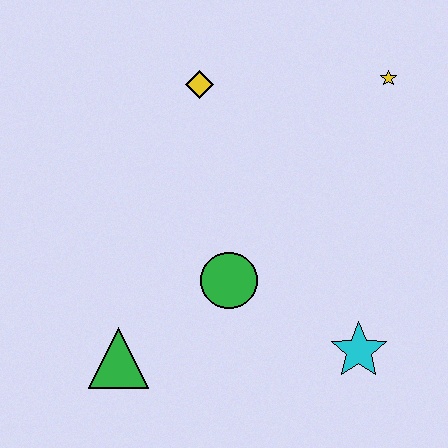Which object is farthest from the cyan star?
The yellow diamond is farthest from the cyan star.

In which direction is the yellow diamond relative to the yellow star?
The yellow diamond is to the left of the yellow star.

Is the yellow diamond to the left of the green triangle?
No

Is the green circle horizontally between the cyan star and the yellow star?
No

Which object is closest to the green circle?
The green triangle is closest to the green circle.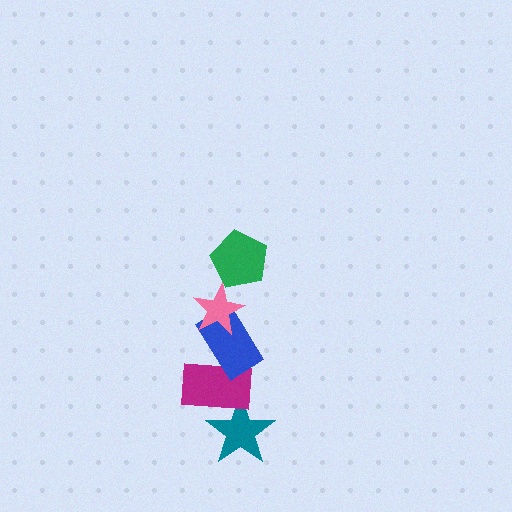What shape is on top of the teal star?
The magenta rectangle is on top of the teal star.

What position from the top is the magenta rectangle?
The magenta rectangle is 4th from the top.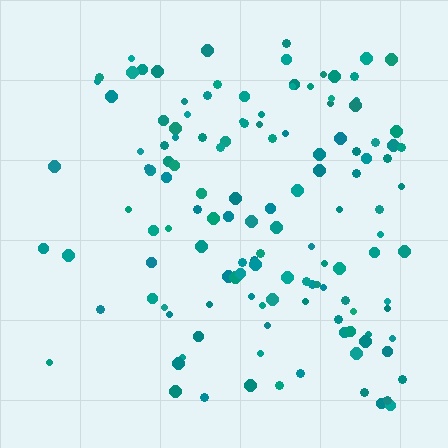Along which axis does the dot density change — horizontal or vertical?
Horizontal.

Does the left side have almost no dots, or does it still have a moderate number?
Still a moderate number, just noticeably fewer than the right.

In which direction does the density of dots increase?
From left to right, with the right side densest.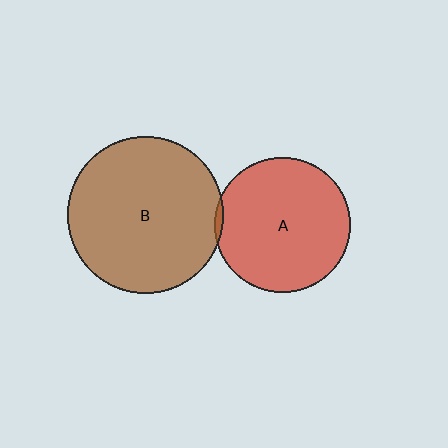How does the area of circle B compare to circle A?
Approximately 1.3 times.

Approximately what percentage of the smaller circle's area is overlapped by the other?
Approximately 5%.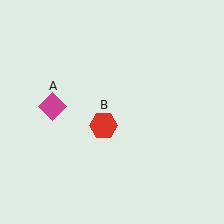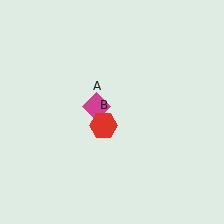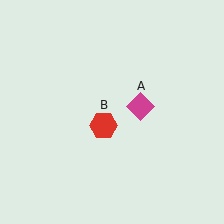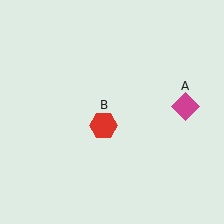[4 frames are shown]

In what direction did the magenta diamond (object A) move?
The magenta diamond (object A) moved right.